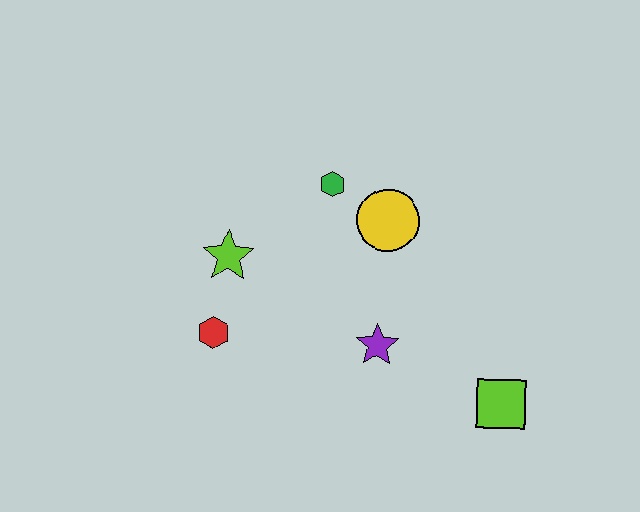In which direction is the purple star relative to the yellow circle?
The purple star is below the yellow circle.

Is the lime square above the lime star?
No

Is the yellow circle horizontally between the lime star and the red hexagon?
No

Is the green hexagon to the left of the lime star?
No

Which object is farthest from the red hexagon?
The lime square is farthest from the red hexagon.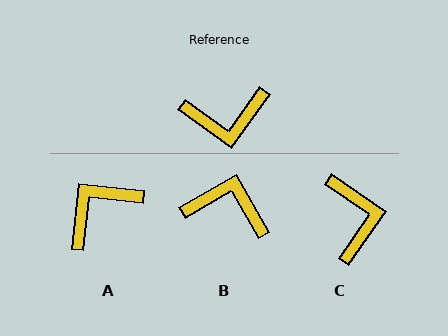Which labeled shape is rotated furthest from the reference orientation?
B, about 155 degrees away.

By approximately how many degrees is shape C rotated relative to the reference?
Approximately 91 degrees counter-clockwise.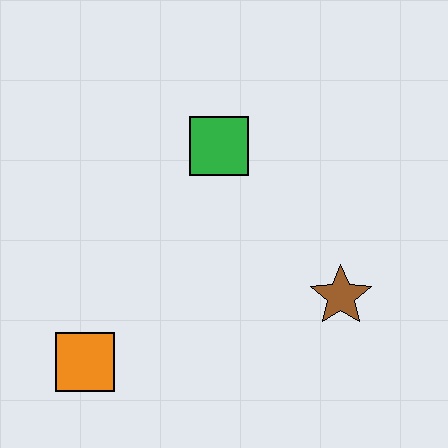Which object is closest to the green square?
The brown star is closest to the green square.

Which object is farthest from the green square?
The orange square is farthest from the green square.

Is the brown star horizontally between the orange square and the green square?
No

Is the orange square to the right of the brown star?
No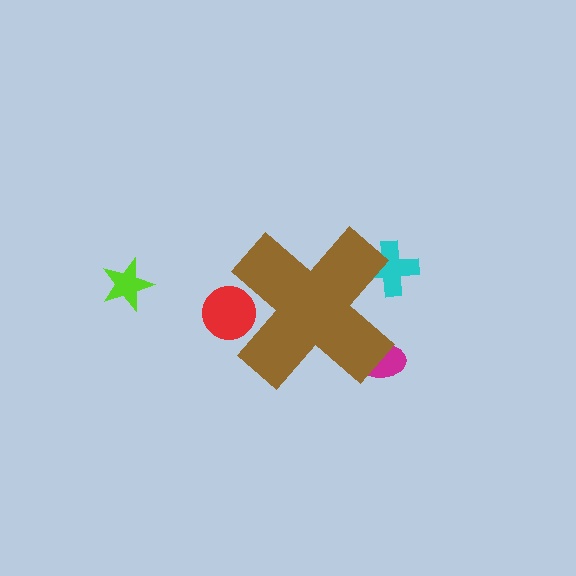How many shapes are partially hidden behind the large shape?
3 shapes are partially hidden.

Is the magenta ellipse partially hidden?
Yes, the magenta ellipse is partially hidden behind the brown cross.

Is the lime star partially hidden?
No, the lime star is fully visible.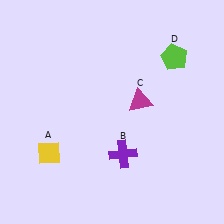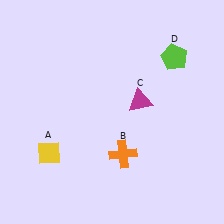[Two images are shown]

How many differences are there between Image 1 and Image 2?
There is 1 difference between the two images.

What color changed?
The cross (B) changed from purple in Image 1 to orange in Image 2.